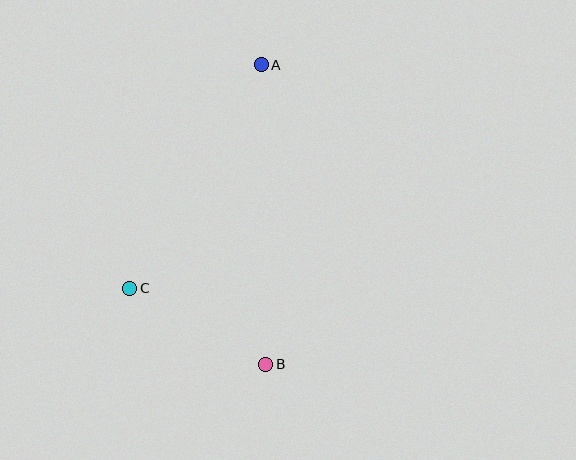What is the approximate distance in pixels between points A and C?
The distance between A and C is approximately 259 pixels.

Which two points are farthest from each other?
Points A and B are farthest from each other.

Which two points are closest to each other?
Points B and C are closest to each other.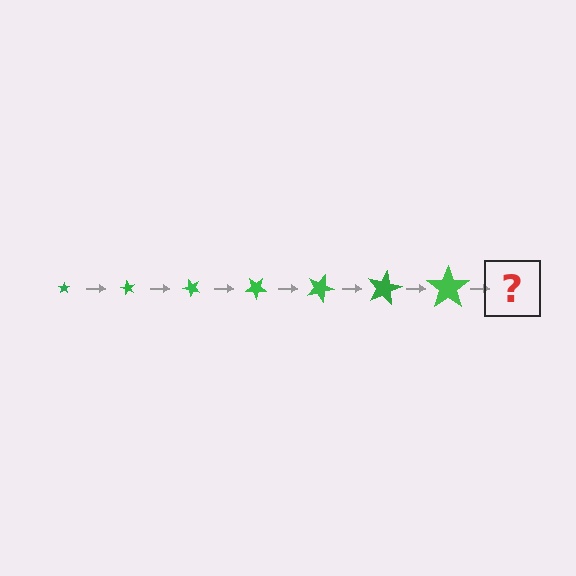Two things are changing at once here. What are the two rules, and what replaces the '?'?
The two rules are that the star grows larger each step and it rotates 60 degrees each step. The '?' should be a star, larger than the previous one and rotated 420 degrees from the start.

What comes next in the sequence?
The next element should be a star, larger than the previous one and rotated 420 degrees from the start.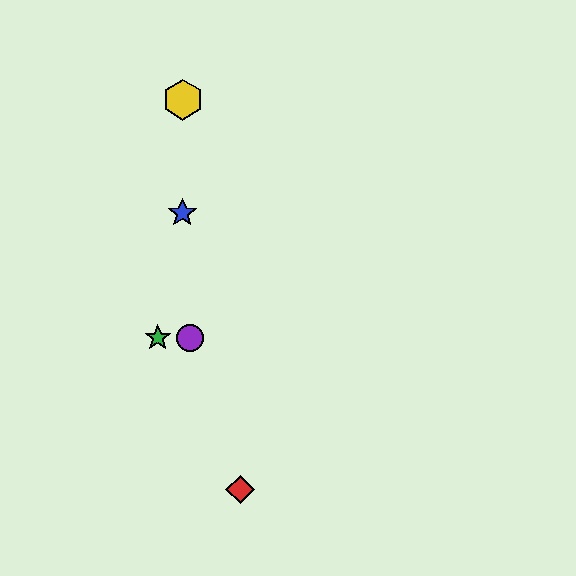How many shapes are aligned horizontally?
2 shapes (the green star, the purple circle) are aligned horizontally.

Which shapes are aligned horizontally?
The green star, the purple circle are aligned horizontally.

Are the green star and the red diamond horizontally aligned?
No, the green star is at y≈338 and the red diamond is at y≈490.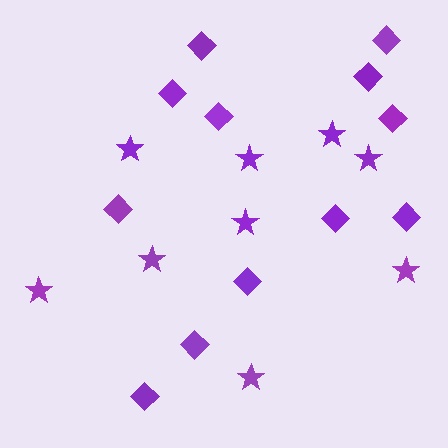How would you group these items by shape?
There are 2 groups: one group of diamonds (12) and one group of stars (9).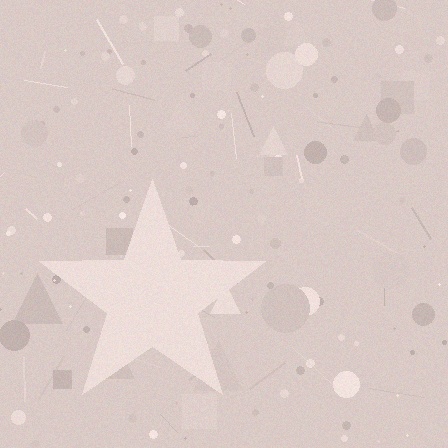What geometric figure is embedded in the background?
A star is embedded in the background.